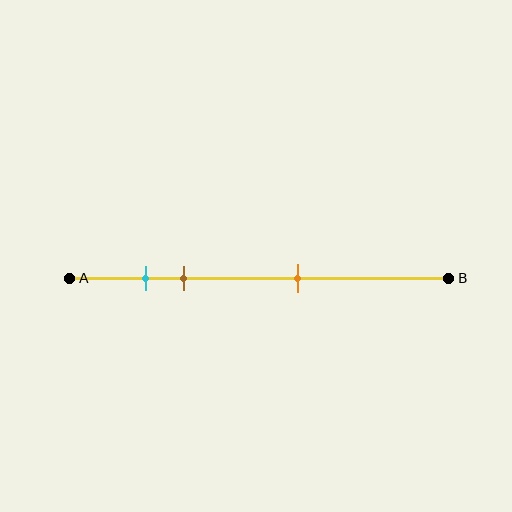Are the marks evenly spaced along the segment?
No, the marks are not evenly spaced.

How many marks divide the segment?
There are 3 marks dividing the segment.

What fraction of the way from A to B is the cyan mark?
The cyan mark is approximately 20% (0.2) of the way from A to B.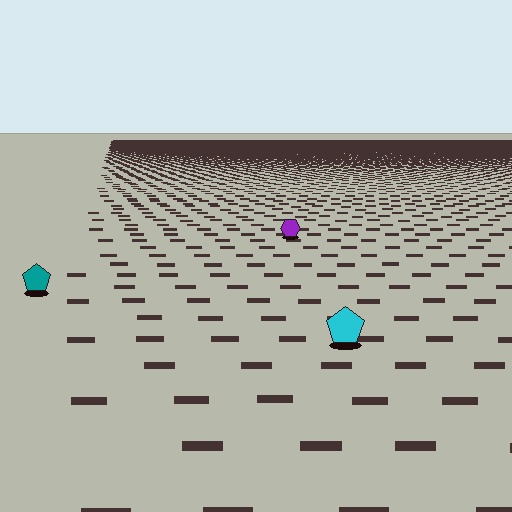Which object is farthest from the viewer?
The purple hexagon is farthest from the viewer. It appears smaller and the ground texture around it is denser.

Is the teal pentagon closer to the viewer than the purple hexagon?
Yes. The teal pentagon is closer — you can tell from the texture gradient: the ground texture is coarser near it.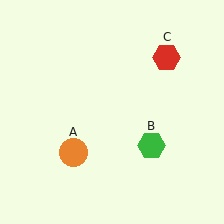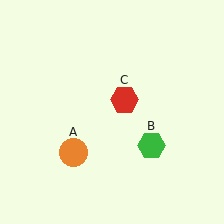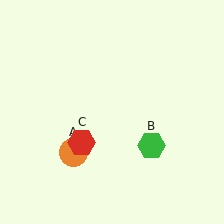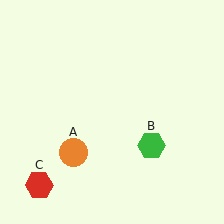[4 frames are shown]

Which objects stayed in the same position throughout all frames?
Orange circle (object A) and green hexagon (object B) remained stationary.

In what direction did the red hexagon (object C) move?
The red hexagon (object C) moved down and to the left.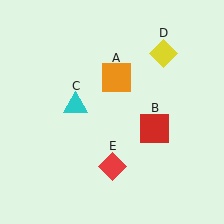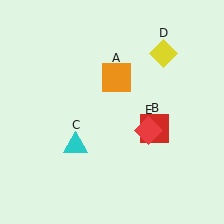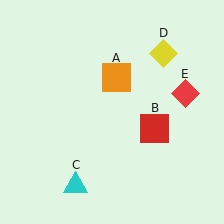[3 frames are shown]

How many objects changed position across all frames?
2 objects changed position: cyan triangle (object C), red diamond (object E).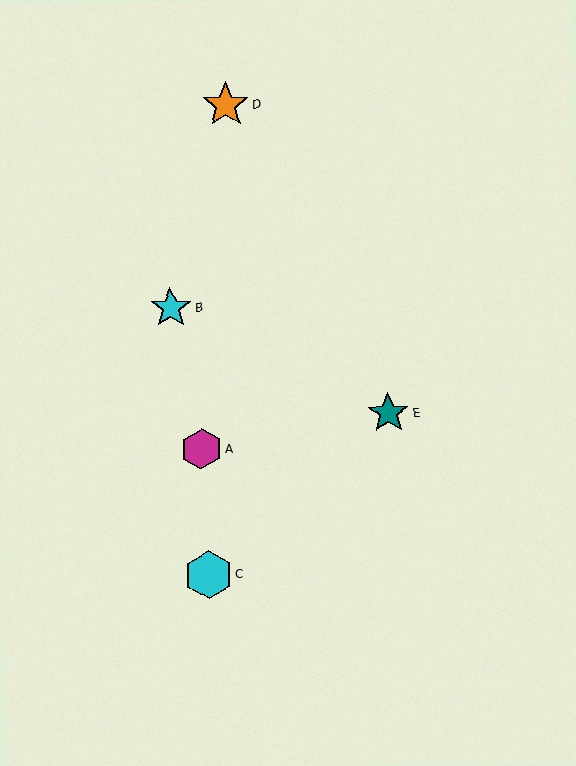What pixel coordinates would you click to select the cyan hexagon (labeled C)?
Click at (209, 575) to select the cyan hexagon C.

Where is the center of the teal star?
The center of the teal star is at (388, 413).